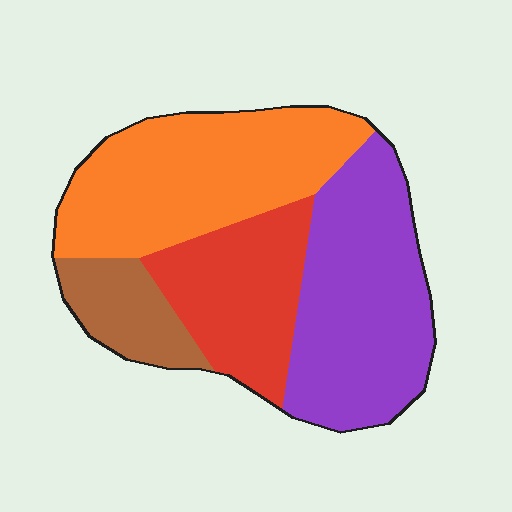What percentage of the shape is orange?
Orange covers roughly 35% of the shape.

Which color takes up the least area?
Brown, at roughly 10%.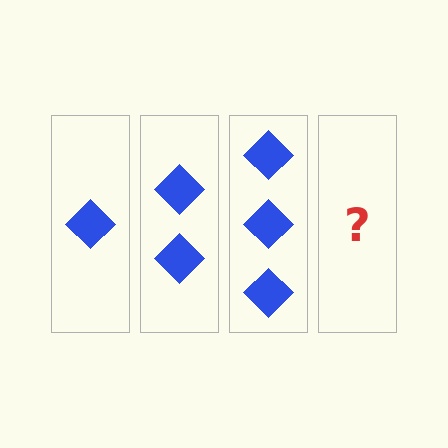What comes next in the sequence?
The next element should be 4 diamonds.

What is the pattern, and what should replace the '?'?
The pattern is that each step adds one more diamond. The '?' should be 4 diamonds.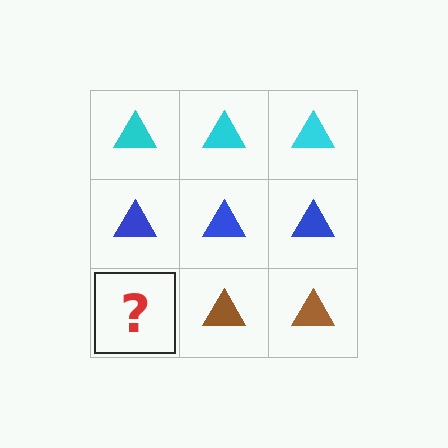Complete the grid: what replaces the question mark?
The question mark should be replaced with a brown triangle.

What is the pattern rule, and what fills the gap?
The rule is that each row has a consistent color. The gap should be filled with a brown triangle.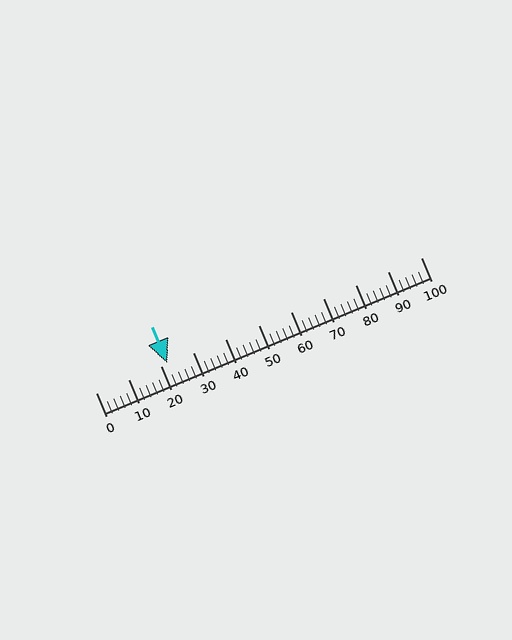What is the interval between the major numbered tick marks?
The major tick marks are spaced 10 units apart.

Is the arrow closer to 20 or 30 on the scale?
The arrow is closer to 20.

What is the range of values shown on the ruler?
The ruler shows values from 0 to 100.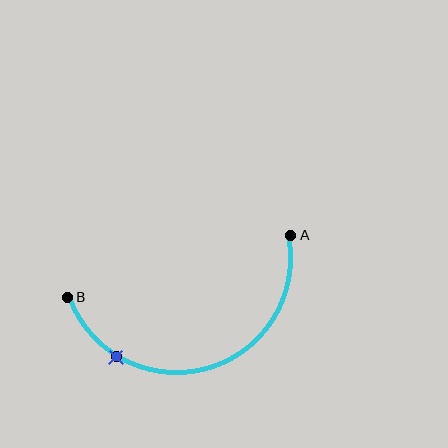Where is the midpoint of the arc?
The arc midpoint is the point on the curve farthest from the straight line joining A and B. It sits below that line.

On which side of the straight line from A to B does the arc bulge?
The arc bulges below the straight line connecting A and B.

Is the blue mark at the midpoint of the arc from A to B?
No. The blue mark lies on the arc but is closer to endpoint B. The arc midpoint would be at the point on the curve equidistant along the arc from both A and B.